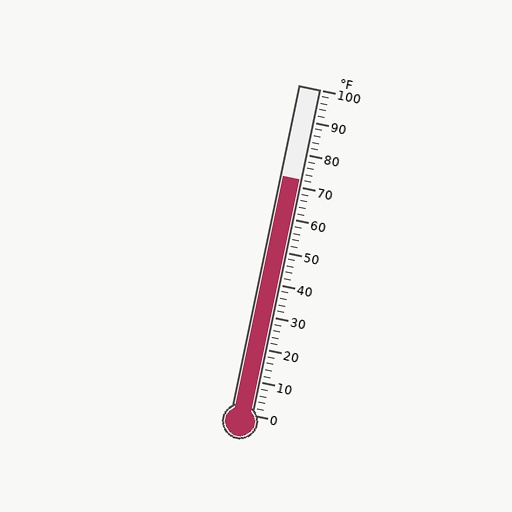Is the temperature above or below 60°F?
The temperature is above 60°F.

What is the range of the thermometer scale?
The thermometer scale ranges from 0°F to 100°F.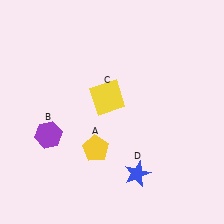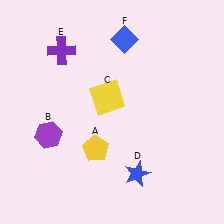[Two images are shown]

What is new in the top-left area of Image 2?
A purple cross (E) was added in the top-left area of Image 2.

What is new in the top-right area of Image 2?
A blue diamond (F) was added in the top-right area of Image 2.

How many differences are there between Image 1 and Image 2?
There are 2 differences between the two images.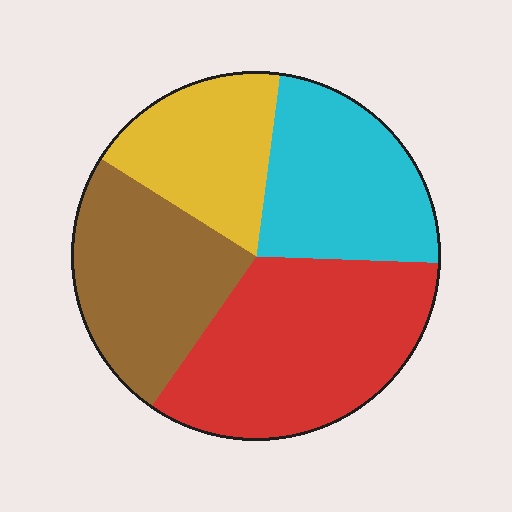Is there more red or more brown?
Red.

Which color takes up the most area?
Red, at roughly 35%.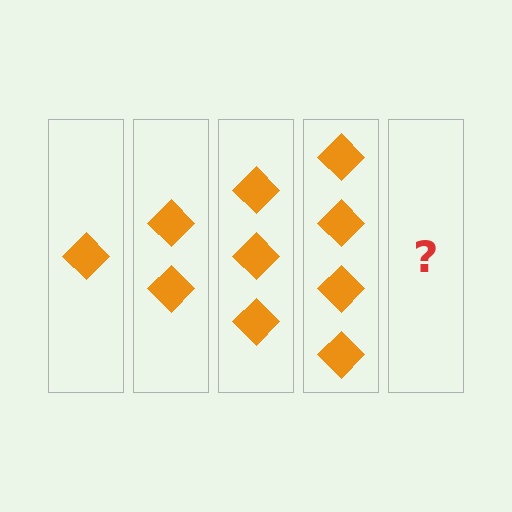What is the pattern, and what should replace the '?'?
The pattern is that each step adds one more diamond. The '?' should be 5 diamonds.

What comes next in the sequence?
The next element should be 5 diamonds.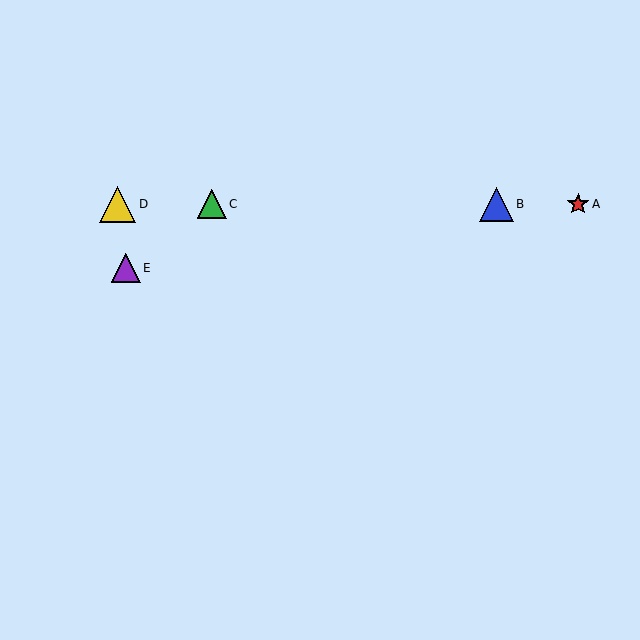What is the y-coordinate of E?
Object E is at y≈268.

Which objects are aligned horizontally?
Objects A, B, C, D are aligned horizontally.